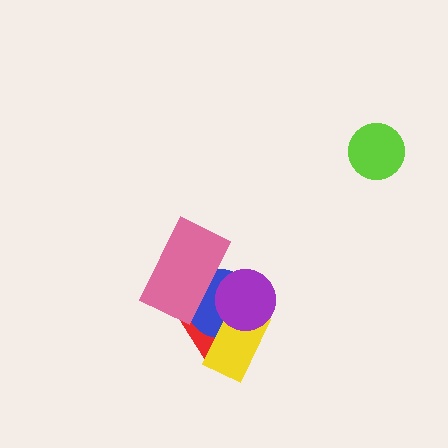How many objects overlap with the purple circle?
4 objects overlap with the purple circle.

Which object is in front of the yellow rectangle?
The purple circle is in front of the yellow rectangle.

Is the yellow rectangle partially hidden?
Yes, it is partially covered by another shape.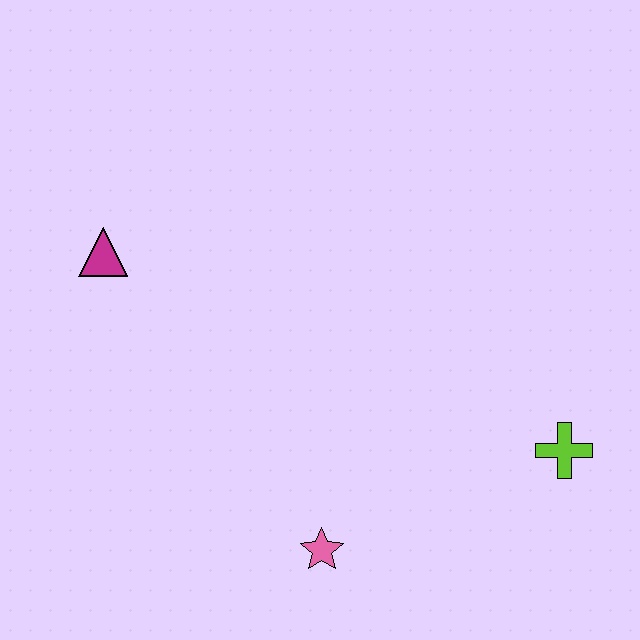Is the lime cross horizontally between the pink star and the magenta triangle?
No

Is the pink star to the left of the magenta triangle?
No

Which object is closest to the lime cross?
The pink star is closest to the lime cross.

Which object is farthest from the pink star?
The magenta triangle is farthest from the pink star.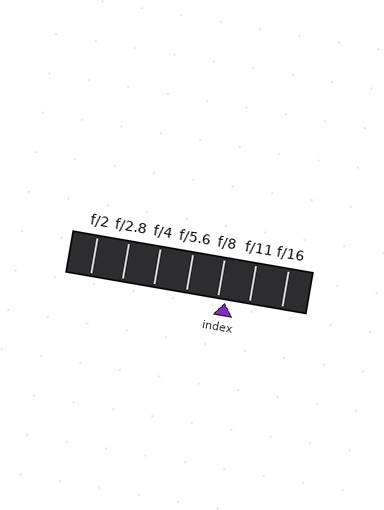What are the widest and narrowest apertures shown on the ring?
The widest aperture shown is f/2 and the narrowest is f/16.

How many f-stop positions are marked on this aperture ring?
There are 7 f-stop positions marked.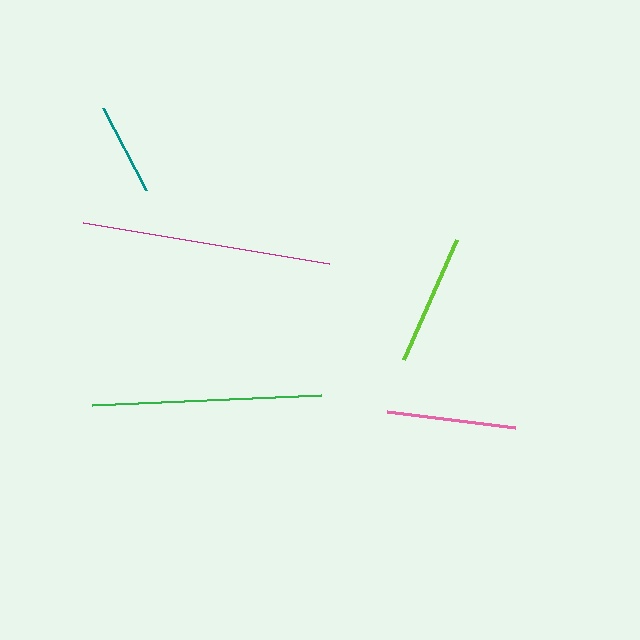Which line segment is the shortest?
The teal line is the shortest at approximately 93 pixels.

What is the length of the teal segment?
The teal segment is approximately 93 pixels long.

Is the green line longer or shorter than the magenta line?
The magenta line is longer than the green line.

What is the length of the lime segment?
The lime segment is approximately 131 pixels long.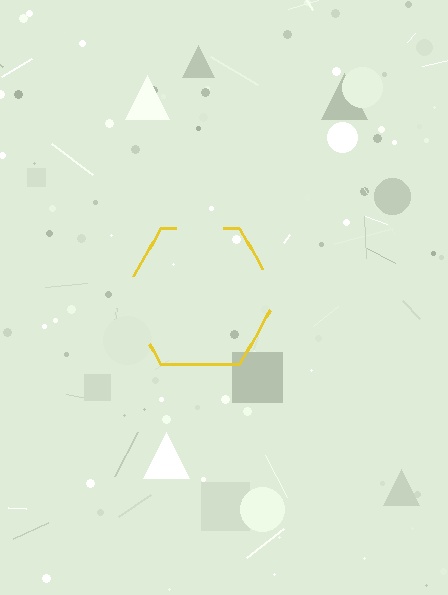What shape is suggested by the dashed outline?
The dashed outline suggests a hexagon.